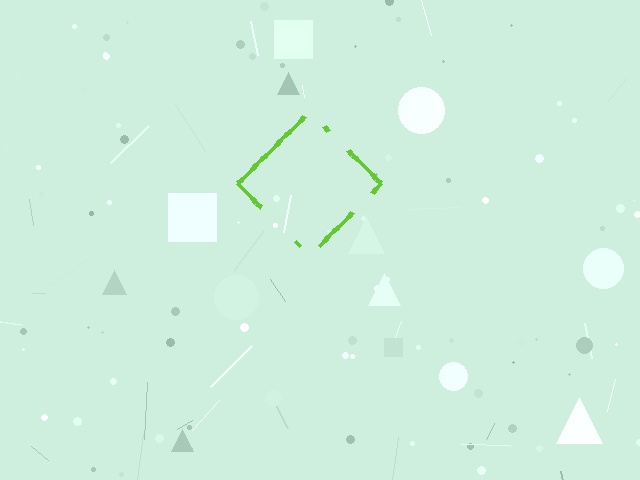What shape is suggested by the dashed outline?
The dashed outline suggests a diamond.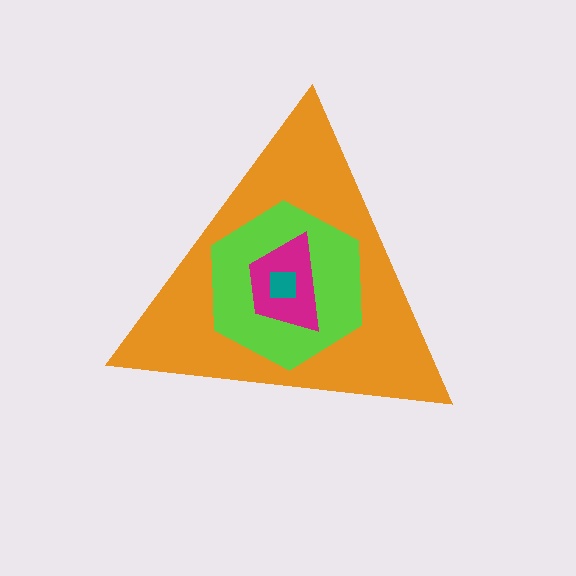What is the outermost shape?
The orange triangle.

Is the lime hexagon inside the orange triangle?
Yes.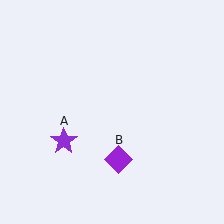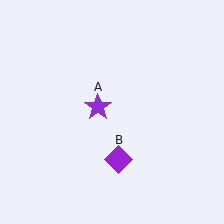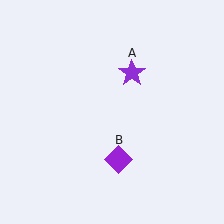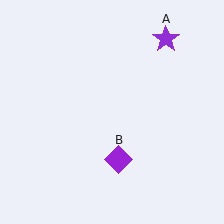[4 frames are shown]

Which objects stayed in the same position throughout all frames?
Purple diamond (object B) remained stationary.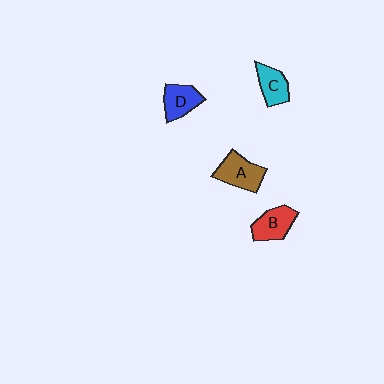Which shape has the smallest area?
Shape C (cyan).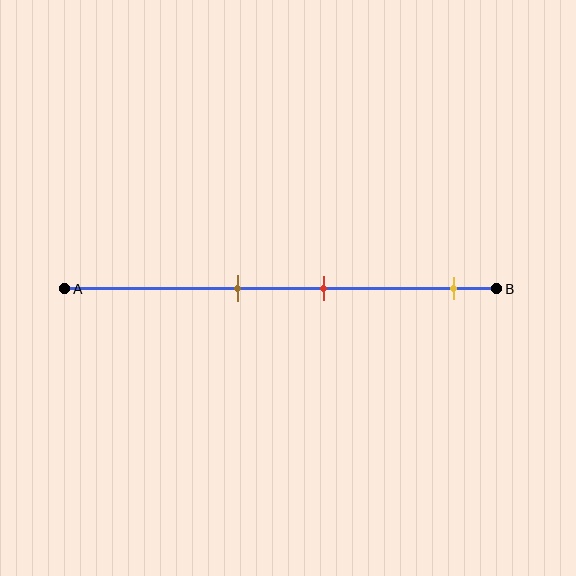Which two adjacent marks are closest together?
The brown and red marks are the closest adjacent pair.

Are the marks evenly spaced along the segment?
No, the marks are not evenly spaced.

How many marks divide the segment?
There are 3 marks dividing the segment.